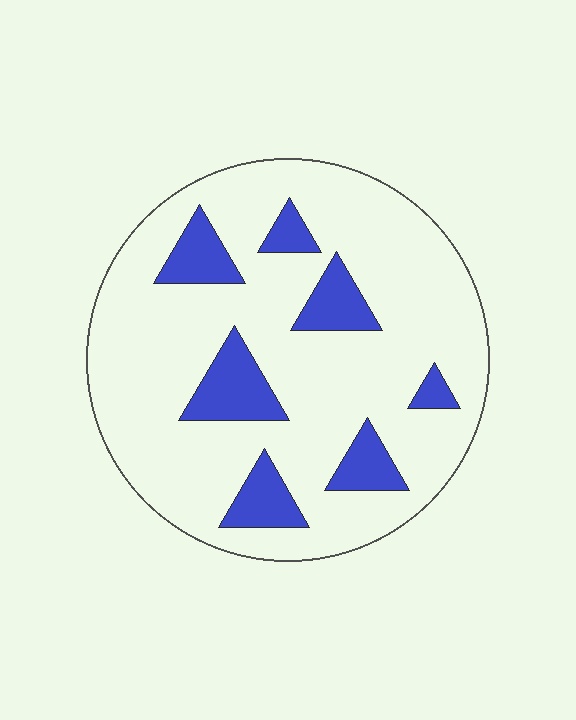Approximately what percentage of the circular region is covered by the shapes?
Approximately 20%.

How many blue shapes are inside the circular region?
7.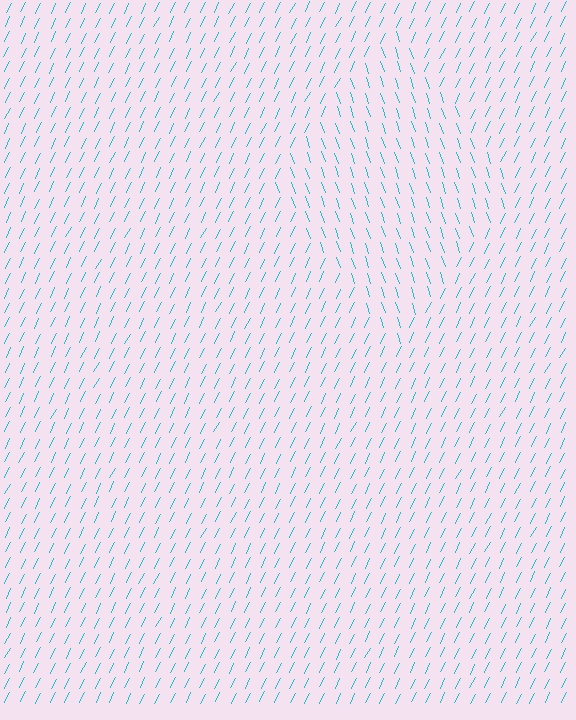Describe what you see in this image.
The image is filled with small cyan line segments. A diamond region in the image has lines oriented differently from the surrounding lines, creating a visible texture boundary.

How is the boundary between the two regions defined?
The boundary is defined purely by a change in line orientation (approximately 45 degrees difference). All lines are the same color and thickness.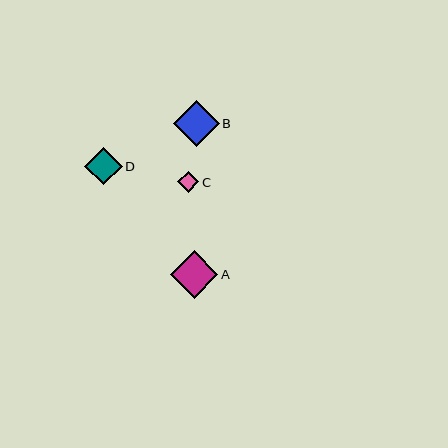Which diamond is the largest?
Diamond A is the largest with a size of approximately 48 pixels.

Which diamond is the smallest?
Diamond C is the smallest with a size of approximately 21 pixels.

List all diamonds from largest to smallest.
From largest to smallest: A, B, D, C.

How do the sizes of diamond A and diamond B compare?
Diamond A and diamond B are approximately the same size.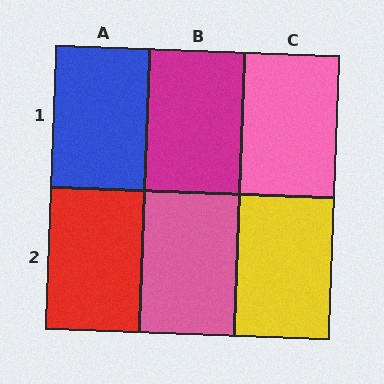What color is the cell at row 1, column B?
Magenta.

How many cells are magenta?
1 cell is magenta.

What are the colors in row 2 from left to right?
Red, pink, yellow.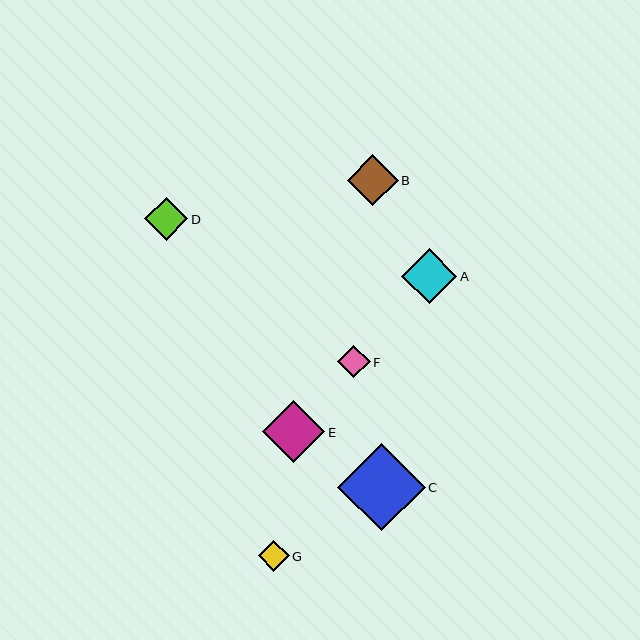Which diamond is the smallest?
Diamond G is the smallest with a size of approximately 30 pixels.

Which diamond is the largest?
Diamond C is the largest with a size of approximately 87 pixels.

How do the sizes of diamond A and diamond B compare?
Diamond A and diamond B are approximately the same size.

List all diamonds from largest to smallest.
From largest to smallest: C, E, A, B, D, F, G.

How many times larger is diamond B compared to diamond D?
Diamond B is approximately 1.2 times the size of diamond D.